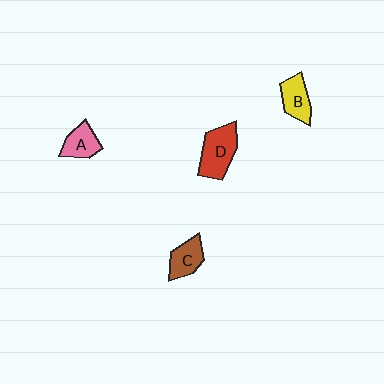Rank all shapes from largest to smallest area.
From largest to smallest: D (red), B (yellow), C (brown), A (pink).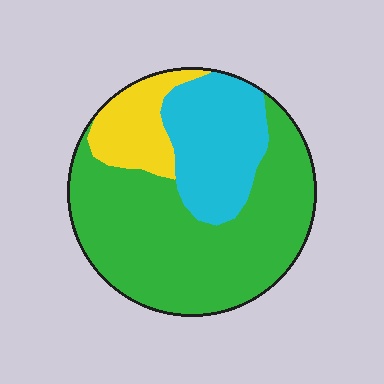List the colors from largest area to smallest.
From largest to smallest: green, cyan, yellow.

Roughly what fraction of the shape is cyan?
Cyan covers about 25% of the shape.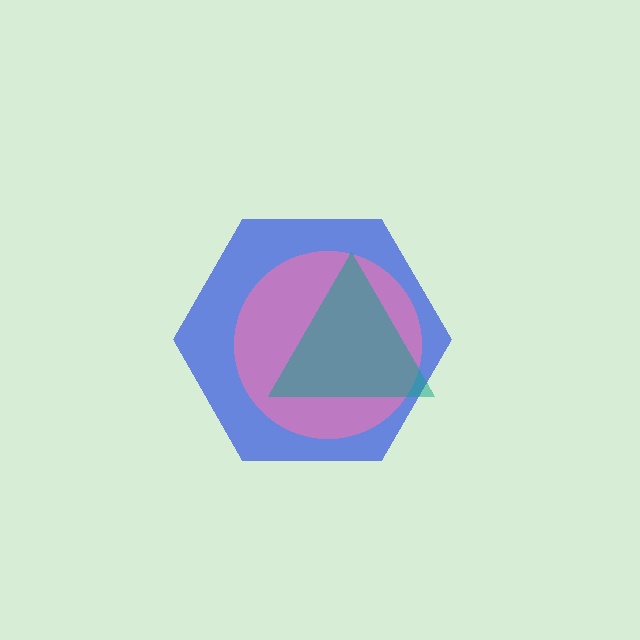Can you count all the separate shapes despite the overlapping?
Yes, there are 3 separate shapes.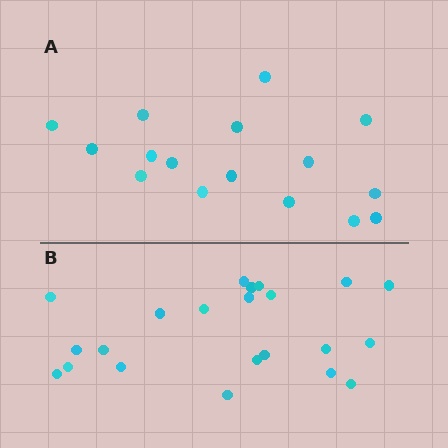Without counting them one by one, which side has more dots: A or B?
Region B (the bottom region) has more dots.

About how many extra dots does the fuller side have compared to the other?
Region B has about 6 more dots than region A.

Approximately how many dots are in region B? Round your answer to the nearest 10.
About 20 dots. (The exact count is 22, which rounds to 20.)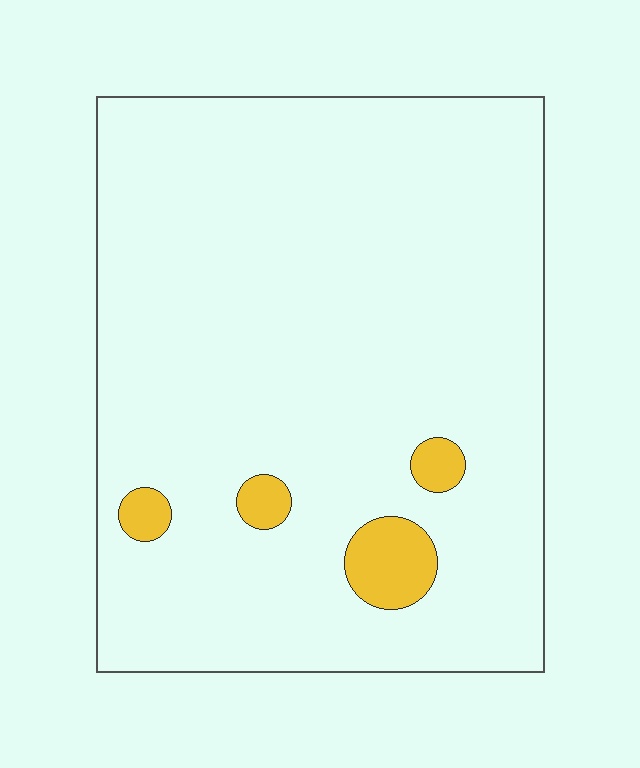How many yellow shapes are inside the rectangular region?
4.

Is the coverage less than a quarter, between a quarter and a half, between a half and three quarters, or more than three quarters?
Less than a quarter.